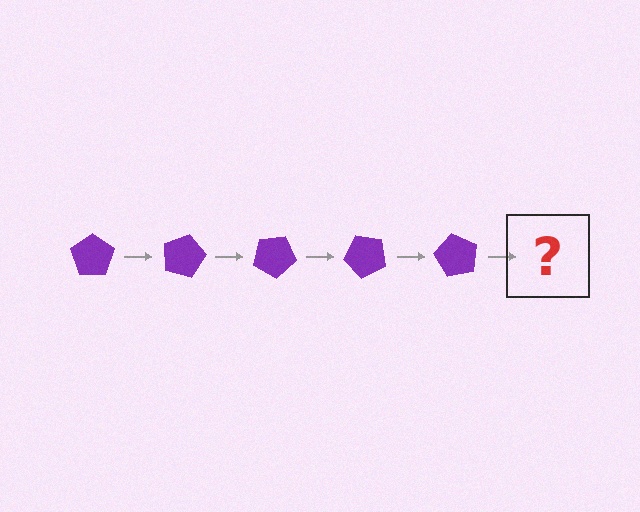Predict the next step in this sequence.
The next step is a purple pentagon rotated 75 degrees.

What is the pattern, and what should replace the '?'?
The pattern is that the pentagon rotates 15 degrees each step. The '?' should be a purple pentagon rotated 75 degrees.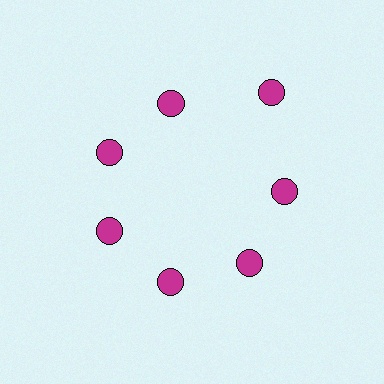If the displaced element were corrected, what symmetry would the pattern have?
It would have 7-fold rotational symmetry — the pattern would map onto itself every 51 degrees.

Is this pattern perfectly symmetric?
No. The 7 magenta circles are arranged in a ring, but one element near the 1 o'clock position is pushed outward from the center, breaking the 7-fold rotational symmetry.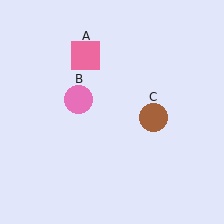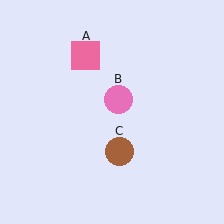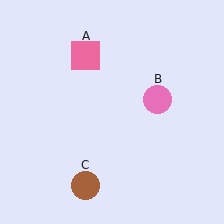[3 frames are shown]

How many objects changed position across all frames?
2 objects changed position: pink circle (object B), brown circle (object C).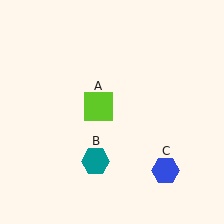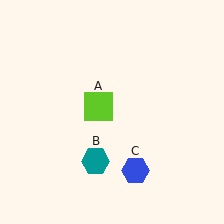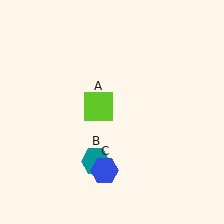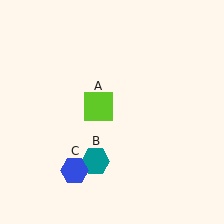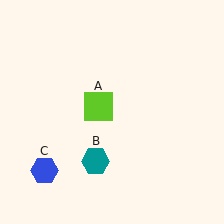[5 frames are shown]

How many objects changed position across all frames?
1 object changed position: blue hexagon (object C).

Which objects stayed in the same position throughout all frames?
Lime square (object A) and teal hexagon (object B) remained stationary.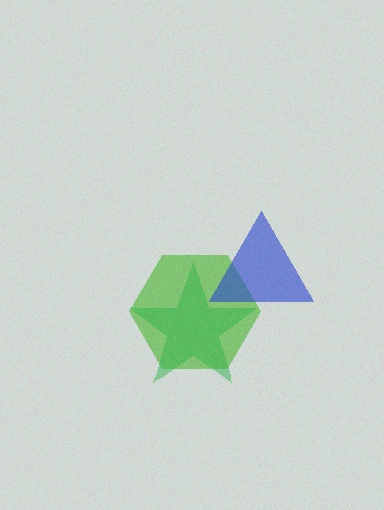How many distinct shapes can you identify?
There are 3 distinct shapes: a lime hexagon, a green star, a blue triangle.